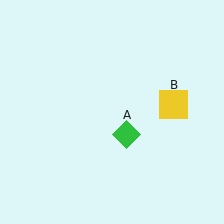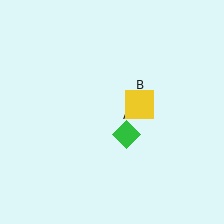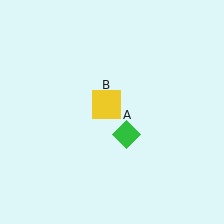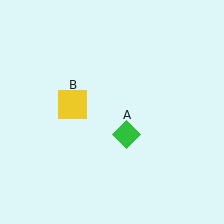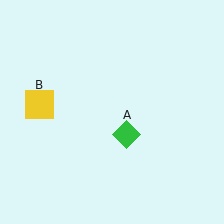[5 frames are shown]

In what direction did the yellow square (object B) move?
The yellow square (object B) moved left.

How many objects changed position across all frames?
1 object changed position: yellow square (object B).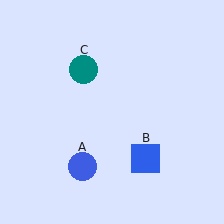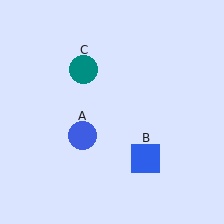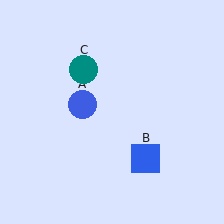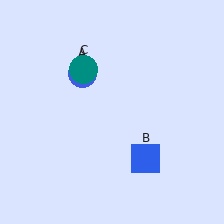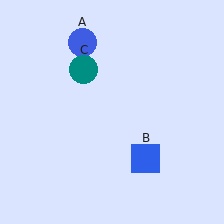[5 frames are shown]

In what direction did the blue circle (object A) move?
The blue circle (object A) moved up.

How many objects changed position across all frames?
1 object changed position: blue circle (object A).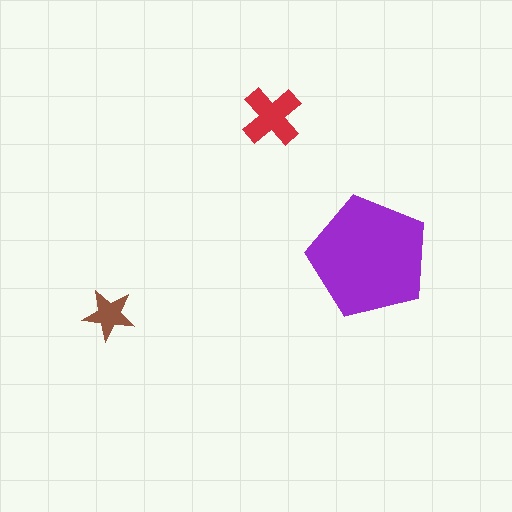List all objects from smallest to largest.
The brown star, the red cross, the purple pentagon.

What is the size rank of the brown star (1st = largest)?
3rd.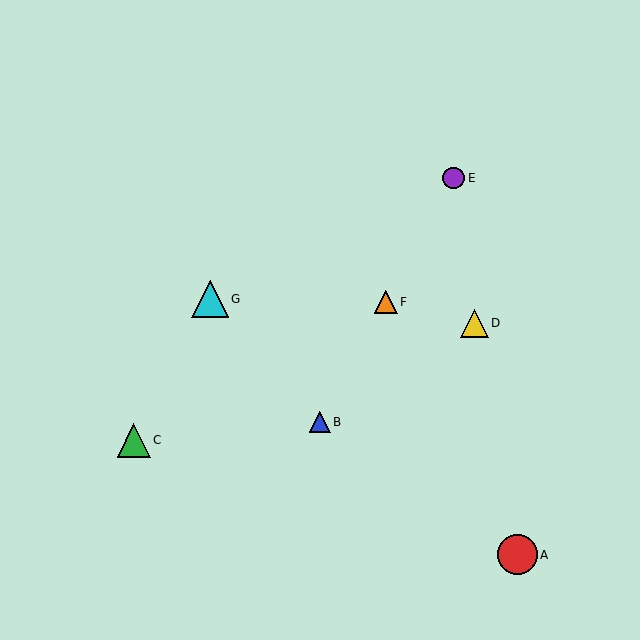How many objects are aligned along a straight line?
3 objects (B, E, F) are aligned along a straight line.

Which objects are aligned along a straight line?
Objects B, E, F are aligned along a straight line.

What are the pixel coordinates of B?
Object B is at (320, 422).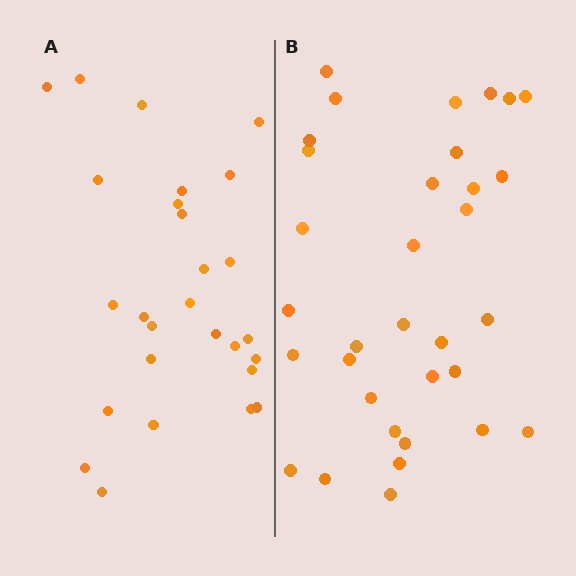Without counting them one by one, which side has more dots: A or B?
Region B (the right region) has more dots.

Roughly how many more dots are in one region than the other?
Region B has about 6 more dots than region A.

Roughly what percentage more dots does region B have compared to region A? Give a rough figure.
About 20% more.